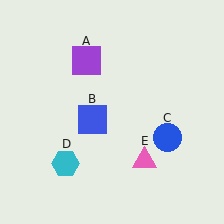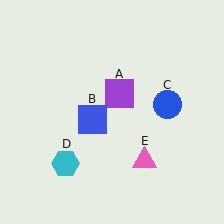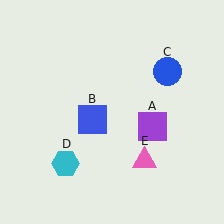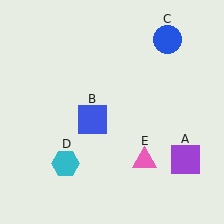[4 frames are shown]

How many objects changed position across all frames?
2 objects changed position: purple square (object A), blue circle (object C).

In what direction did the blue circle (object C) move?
The blue circle (object C) moved up.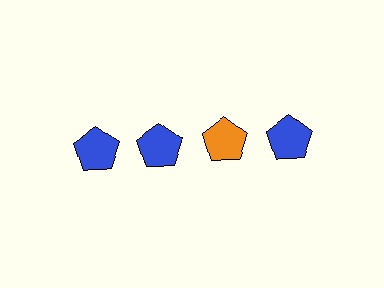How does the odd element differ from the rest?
It has a different color: orange instead of blue.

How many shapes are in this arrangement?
There are 4 shapes arranged in a grid pattern.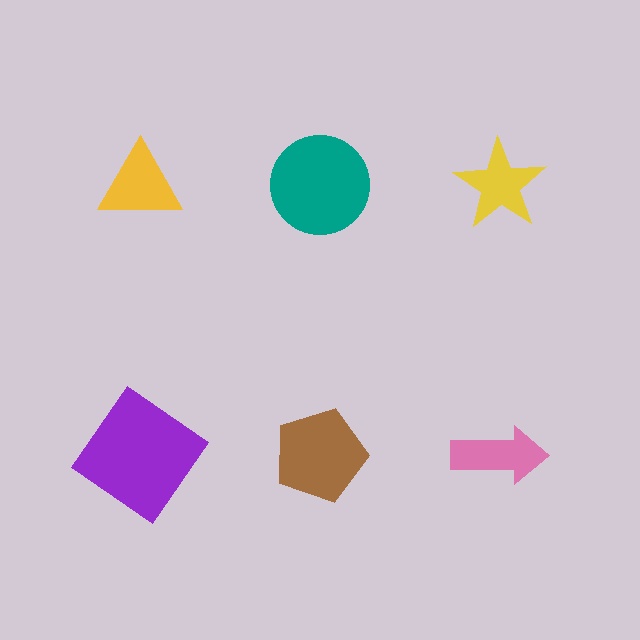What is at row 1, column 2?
A teal circle.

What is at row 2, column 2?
A brown pentagon.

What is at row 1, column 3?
A yellow star.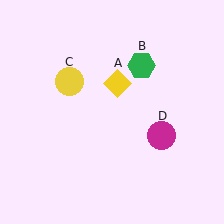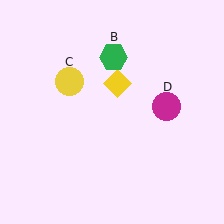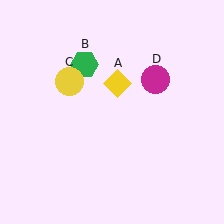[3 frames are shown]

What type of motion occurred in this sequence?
The green hexagon (object B), magenta circle (object D) rotated counterclockwise around the center of the scene.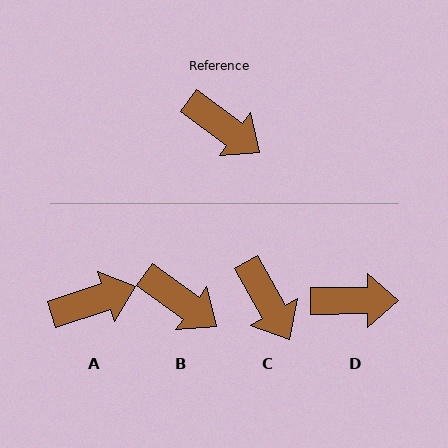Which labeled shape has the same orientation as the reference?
B.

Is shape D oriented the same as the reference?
No, it is off by about 37 degrees.